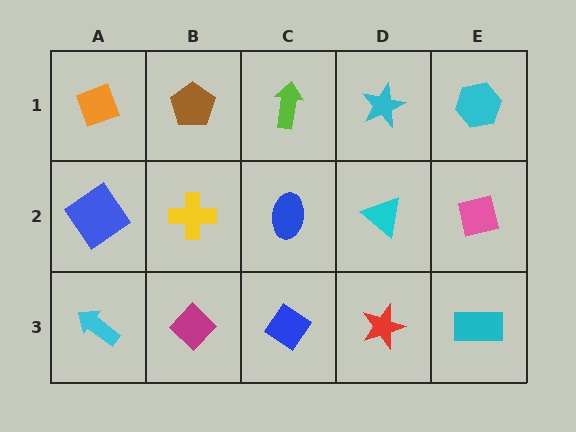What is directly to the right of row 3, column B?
A blue diamond.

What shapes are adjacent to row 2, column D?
A cyan star (row 1, column D), a red star (row 3, column D), a blue ellipse (row 2, column C), a pink square (row 2, column E).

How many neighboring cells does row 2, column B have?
4.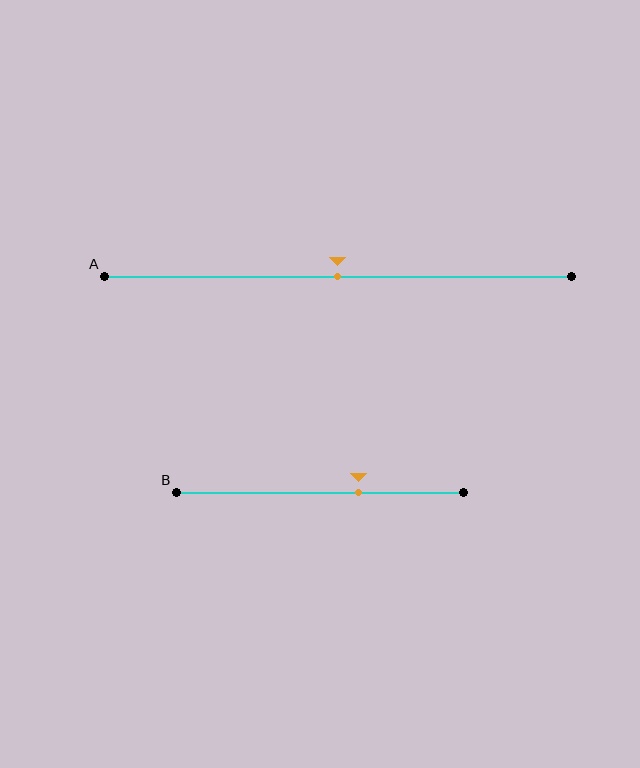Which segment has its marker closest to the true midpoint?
Segment A has its marker closest to the true midpoint.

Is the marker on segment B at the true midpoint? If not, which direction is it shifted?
No, the marker on segment B is shifted to the right by about 13% of the segment length.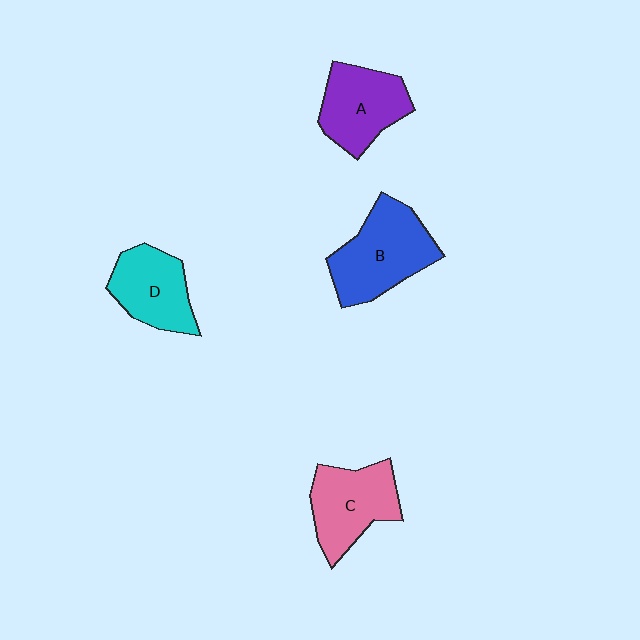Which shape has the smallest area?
Shape D (cyan).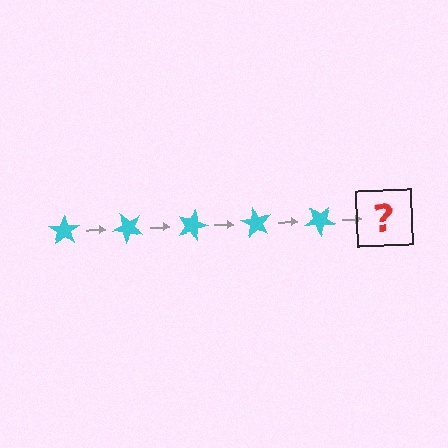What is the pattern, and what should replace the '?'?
The pattern is that the star rotates 45 degrees each step. The '?' should be a cyan star rotated 225 degrees.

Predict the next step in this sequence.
The next step is a cyan star rotated 225 degrees.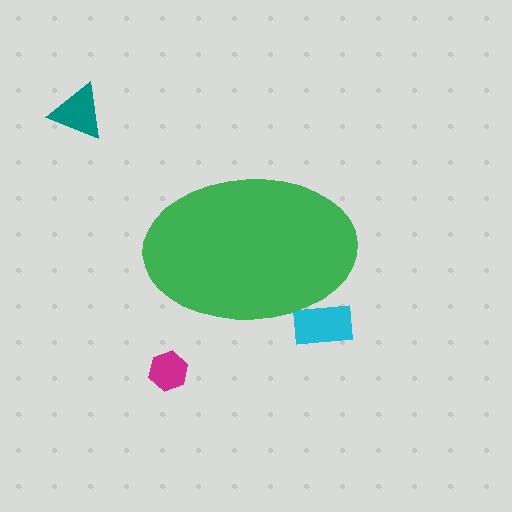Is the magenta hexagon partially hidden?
No, the magenta hexagon is fully visible.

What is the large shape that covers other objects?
A green ellipse.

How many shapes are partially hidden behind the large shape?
1 shape is partially hidden.